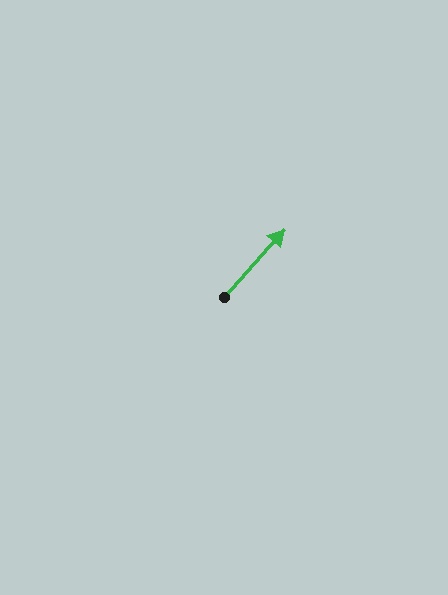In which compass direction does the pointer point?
Northeast.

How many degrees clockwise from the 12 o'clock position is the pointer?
Approximately 42 degrees.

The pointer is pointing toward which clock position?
Roughly 1 o'clock.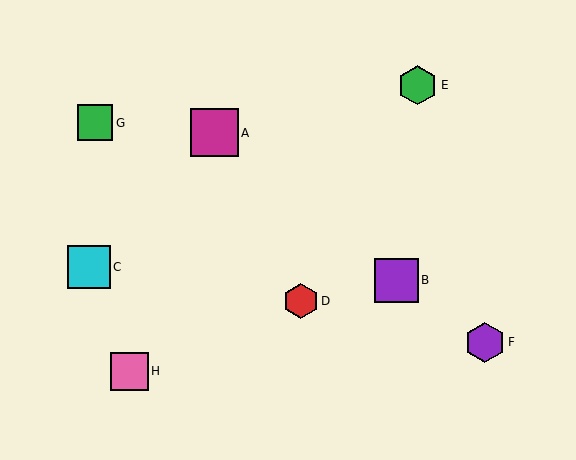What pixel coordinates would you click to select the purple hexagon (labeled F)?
Click at (485, 342) to select the purple hexagon F.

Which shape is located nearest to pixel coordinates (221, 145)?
The magenta square (labeled A) at (214, 133) is nearest to that location.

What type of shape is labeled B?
Shape B is a purple square.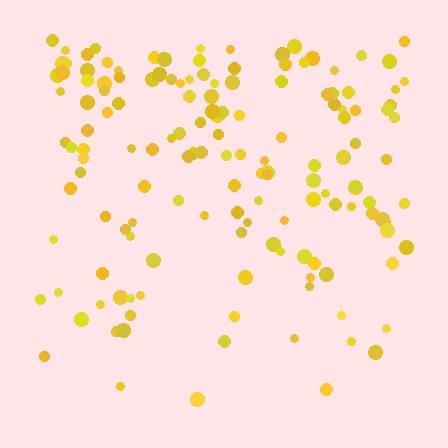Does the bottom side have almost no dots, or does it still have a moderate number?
Still a moderate number, just noticeably fewer than the top.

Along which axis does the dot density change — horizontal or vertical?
Vertical.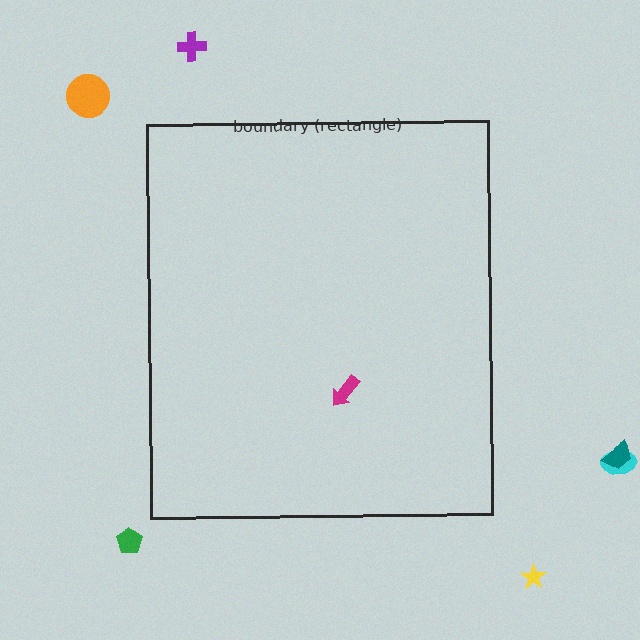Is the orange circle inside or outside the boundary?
Outside.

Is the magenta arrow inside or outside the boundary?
Inside.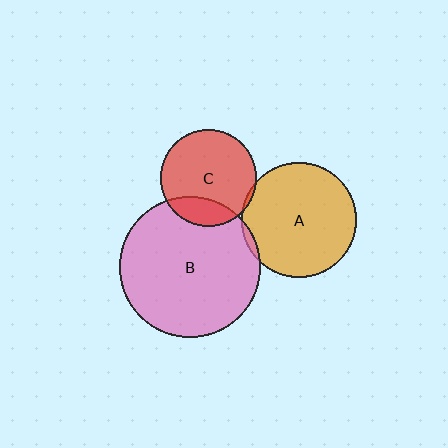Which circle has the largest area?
Circle B (pink).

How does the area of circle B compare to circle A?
Approximately 1.5 times.